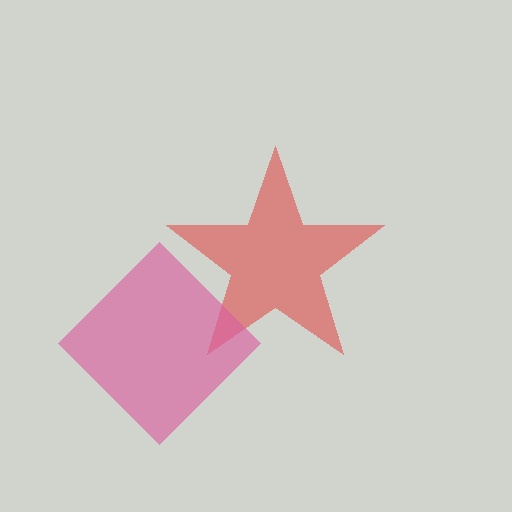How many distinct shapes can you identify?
There are 2 distinct shapes: a red star, a pink diamond.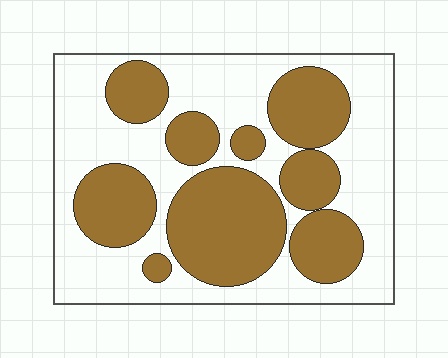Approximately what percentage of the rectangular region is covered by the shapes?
Approximately 45%.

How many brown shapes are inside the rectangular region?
9.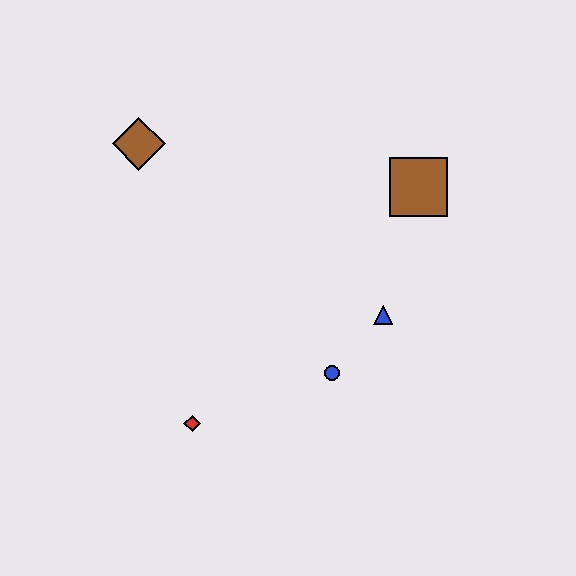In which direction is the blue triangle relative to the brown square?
The blue triangle is below the brown square.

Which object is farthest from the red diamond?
The brown square is farthest from the red diamond.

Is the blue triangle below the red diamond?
No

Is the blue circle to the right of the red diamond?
Yes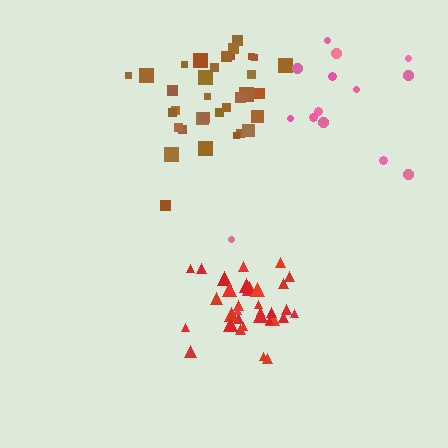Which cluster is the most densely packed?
Red.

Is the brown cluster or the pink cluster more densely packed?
Brown.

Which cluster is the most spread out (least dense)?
Pink.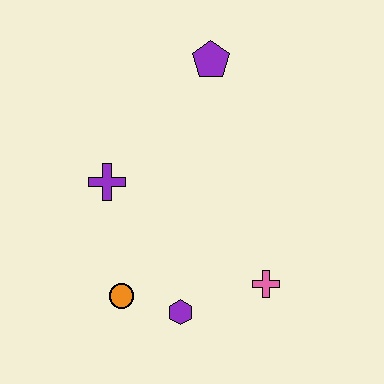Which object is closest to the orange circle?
The purple hexagon is closest to the orange circle.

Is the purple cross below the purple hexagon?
No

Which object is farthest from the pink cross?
The purple pentagon is farthest from the pink cross.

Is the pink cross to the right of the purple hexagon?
Yes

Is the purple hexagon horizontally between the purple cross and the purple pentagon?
Yes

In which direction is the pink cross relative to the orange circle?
The pink cross is to the right of the orange circle.